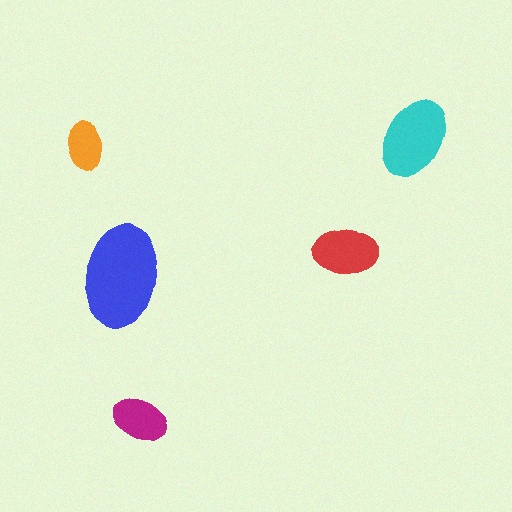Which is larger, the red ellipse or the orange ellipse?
The red one.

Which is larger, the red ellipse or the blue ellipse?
The blue one.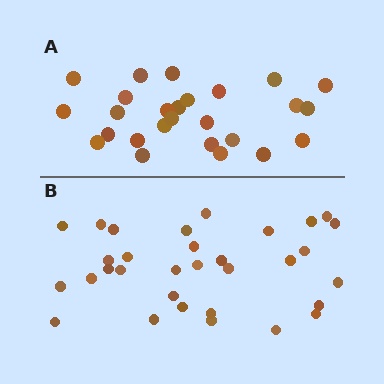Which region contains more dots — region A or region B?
Region B (the bottom region) has more dots.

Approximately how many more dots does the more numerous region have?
Region B has about 6 more dots than region A.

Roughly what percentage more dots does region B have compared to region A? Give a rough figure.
About 25% more.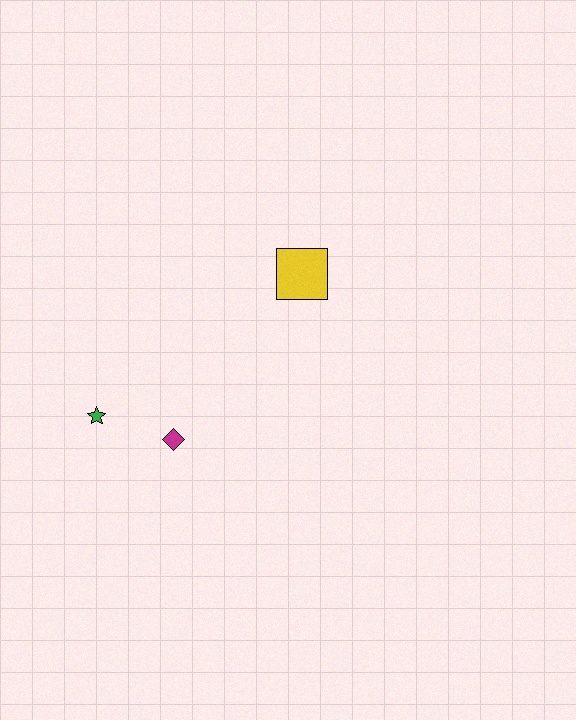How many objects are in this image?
There are 3 objects.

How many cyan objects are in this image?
There are no cyan objects.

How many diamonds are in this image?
There is 1 diamond.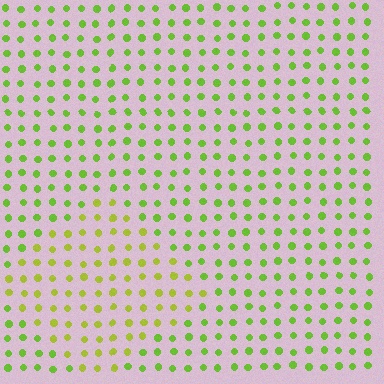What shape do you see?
I see a diamond.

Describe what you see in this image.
The image is filled with small lime elements in a uniform arrangement. A diamond-shaped region is visible where the elements are tinted to a slightly different hue, forming a subtle color boundary.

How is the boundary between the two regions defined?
The boundary is defined purely by a slight shift in hue (about 25 degrees). Spacing, size, and orientation are identical on both sides.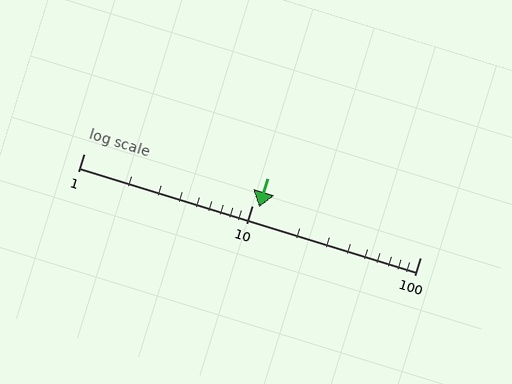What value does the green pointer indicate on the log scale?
The pointer indicates approximately 11.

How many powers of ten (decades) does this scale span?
The scale spans 2 decades, from 1 to 100.